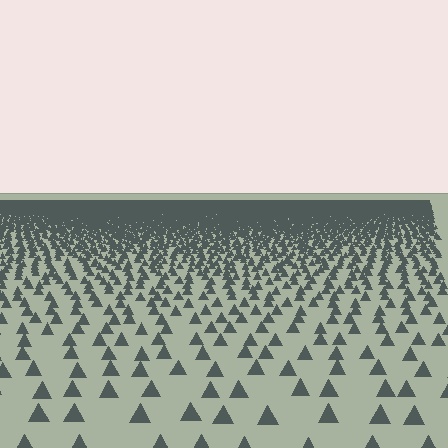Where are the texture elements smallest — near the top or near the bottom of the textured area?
Near the top.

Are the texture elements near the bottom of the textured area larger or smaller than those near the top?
Larger. Near the bottom, elements are closer to the viewer and appear at a bigger on-screen size.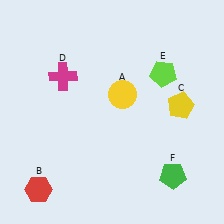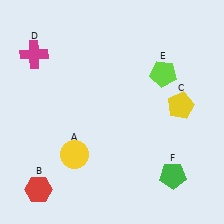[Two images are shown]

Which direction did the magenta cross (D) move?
The magenta cross (D) moved left.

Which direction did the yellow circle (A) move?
The yellow circle (A) moved down.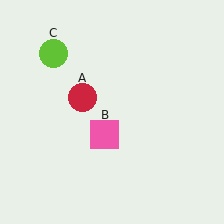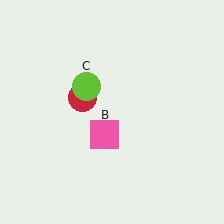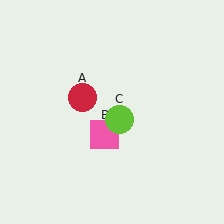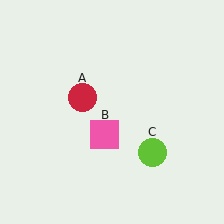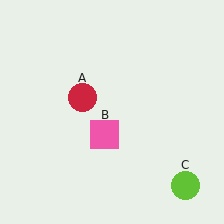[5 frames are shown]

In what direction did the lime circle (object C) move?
The lime circle (object C) moved down and to the right.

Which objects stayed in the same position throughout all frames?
Red circle (object A) and pink square (object B) remained stationary.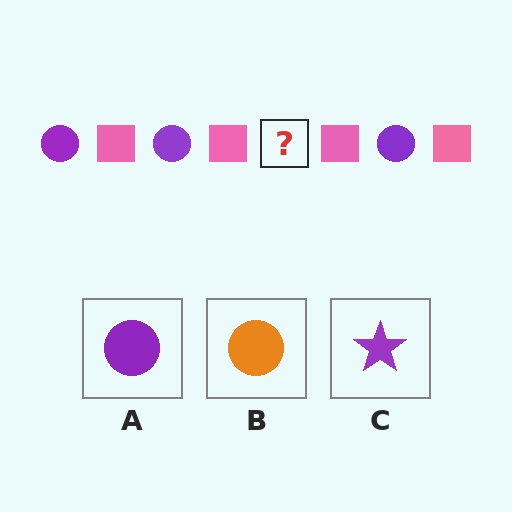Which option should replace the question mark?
Option A.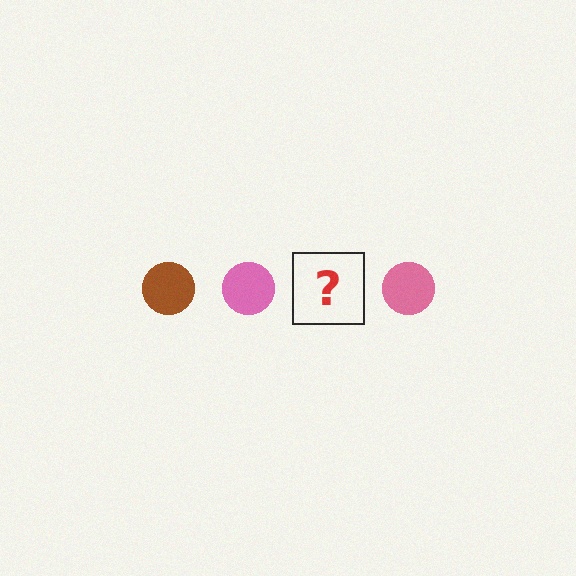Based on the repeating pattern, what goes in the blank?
The blank should be a brown circle.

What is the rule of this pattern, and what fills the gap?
The rule is that the pattern cycles through brown, pink circles. The gap should be filled with a brown circle.